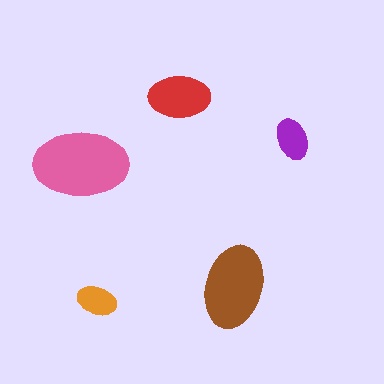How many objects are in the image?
There are 5 objects in the image.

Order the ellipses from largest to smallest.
the pink one, the brown one, the red one, the purple one, the orange one.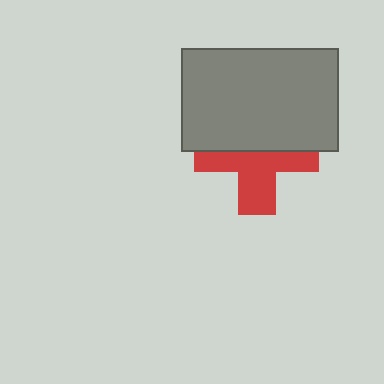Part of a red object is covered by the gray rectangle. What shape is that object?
It is a cross.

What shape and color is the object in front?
The object in front is a gray rectangle.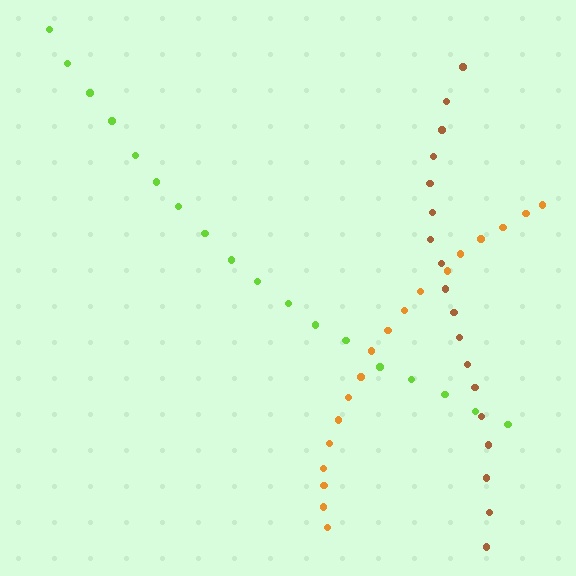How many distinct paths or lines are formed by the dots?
There are 3 distinct paths.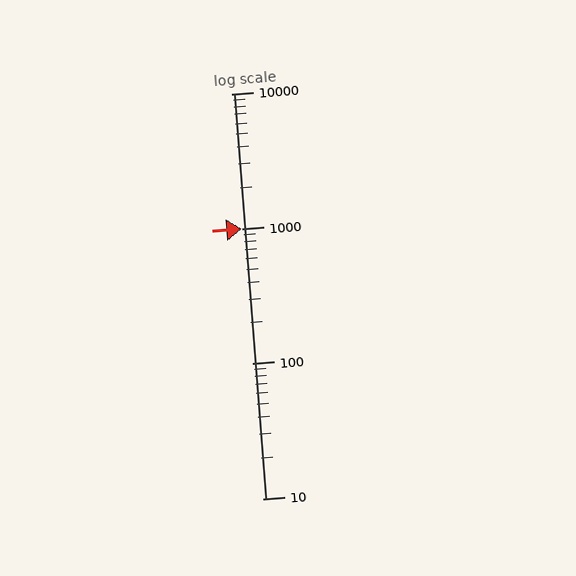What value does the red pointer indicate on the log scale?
The pointer indicates approximately 1000.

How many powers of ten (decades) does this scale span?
The scale spans 3 decades, from 10 to 10000.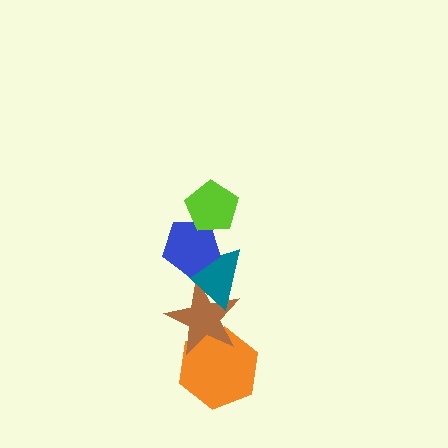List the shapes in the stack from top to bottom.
From top to bottom: the lime pentagon, the blue pentagon, the teal triangle, the brown star, the orange hexagon.